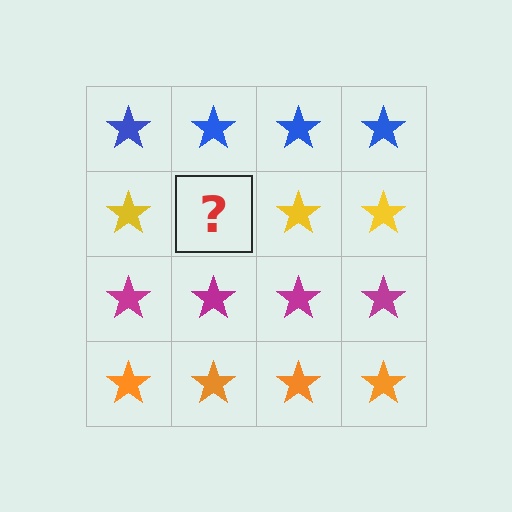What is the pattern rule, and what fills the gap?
The rule is that each row has a consistent color. The gap should be filled with a yellow star.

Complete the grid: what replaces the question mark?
The question mark should be replaced with a yellow star.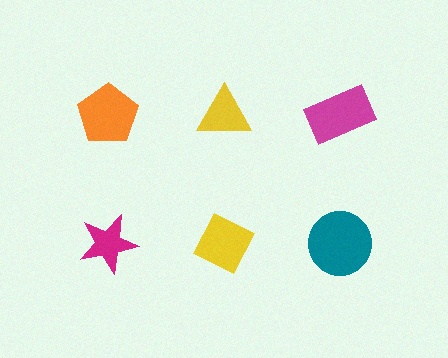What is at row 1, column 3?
A magenta rectangle.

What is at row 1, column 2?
A yellow triangle.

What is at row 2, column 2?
A yellow diamond.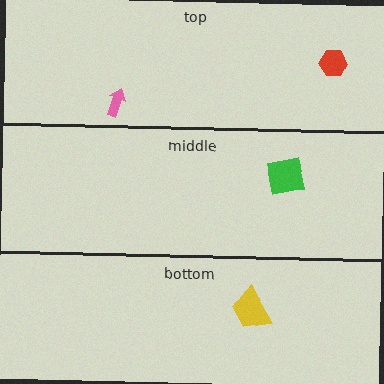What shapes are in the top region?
The pink arrow, the red hexagon.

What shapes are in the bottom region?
The yellow trapezoid.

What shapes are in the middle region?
The green square.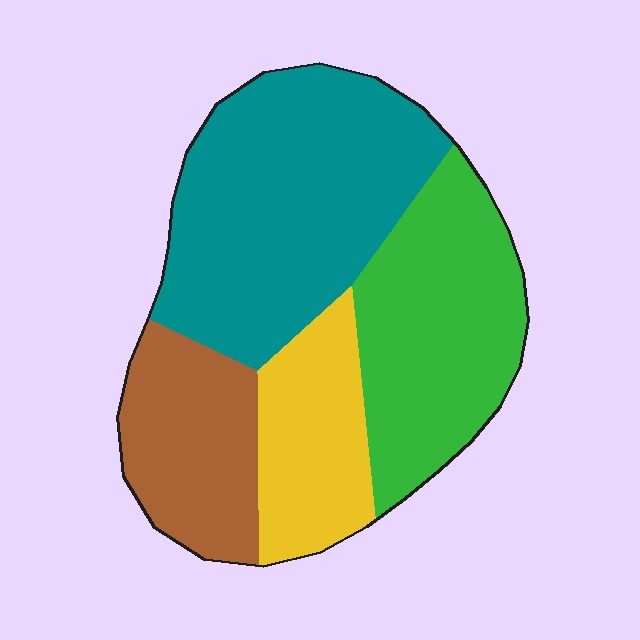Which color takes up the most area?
Teal, at roughly 40%.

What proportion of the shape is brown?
Brown takes up less than a quarter of the shape.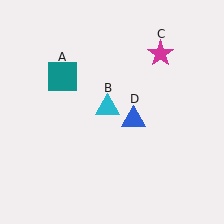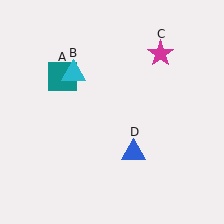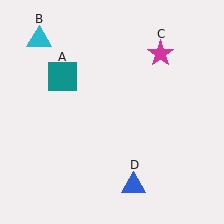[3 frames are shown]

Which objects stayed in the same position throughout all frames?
Teal square (object A) and magenta star (object C) remained stationary.